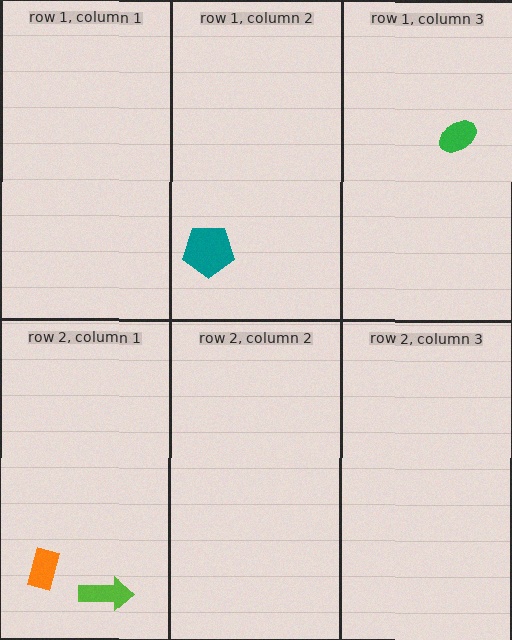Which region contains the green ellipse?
The row 1, column 3 region.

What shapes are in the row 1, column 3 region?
The green ellipse.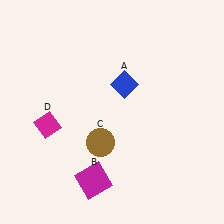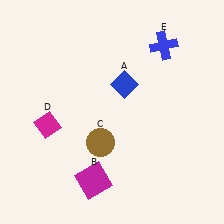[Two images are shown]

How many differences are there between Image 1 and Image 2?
There is 1 difference between the two images.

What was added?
A blue cross (E) was added in Image 2.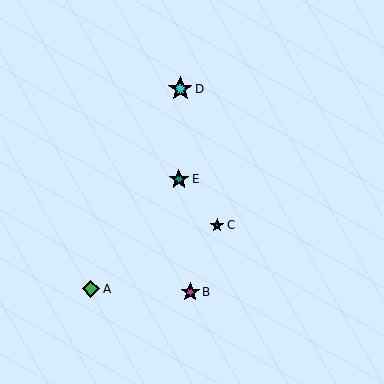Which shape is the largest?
The cyan star (labeled D) is the largest.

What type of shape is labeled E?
Shape E is a teal star.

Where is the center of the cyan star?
The center of the cyan star is at (180, 89).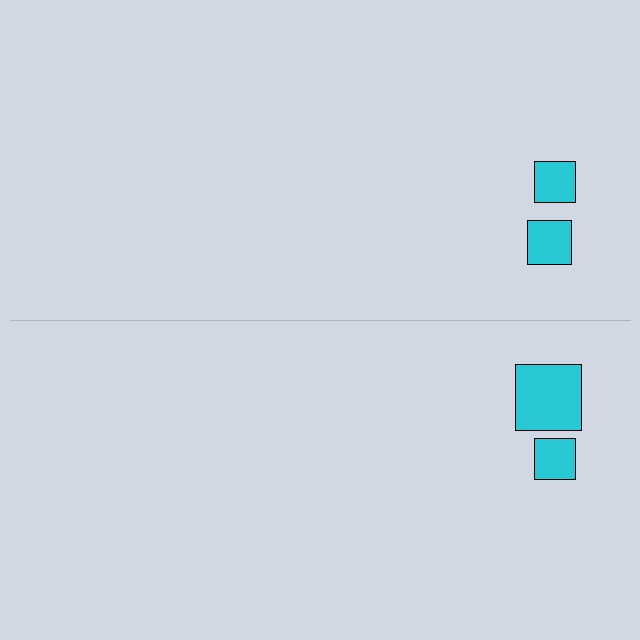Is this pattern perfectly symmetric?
No, the pattern is not perfectly symmetric. The cyan square on the bottom side has a different size than its mirror counterpart.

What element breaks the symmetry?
The cyan square on the bottom side has a different size than its mirror counterpart.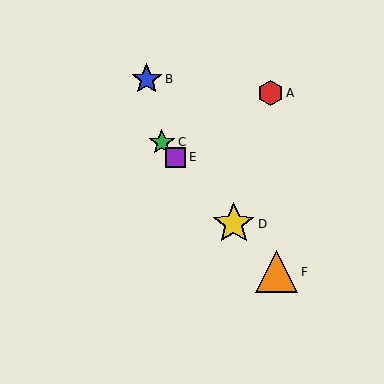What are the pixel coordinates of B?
Object B is at (147, 79).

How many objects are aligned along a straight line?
4 objects (C, D, E, F) are aligned along a straight line.